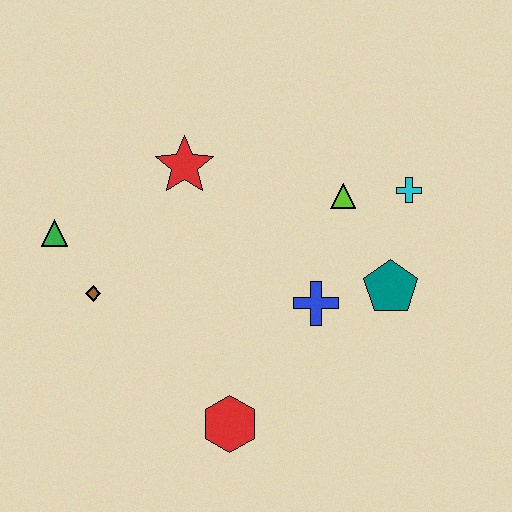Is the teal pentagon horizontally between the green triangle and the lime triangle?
No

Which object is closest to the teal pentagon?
The blue cross is closest to the teal pentagon.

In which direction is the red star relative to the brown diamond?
The red star is above the brown diamond.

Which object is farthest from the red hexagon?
The cyan cross is farthest from the red hexagon.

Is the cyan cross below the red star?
Yes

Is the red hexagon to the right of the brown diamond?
Yes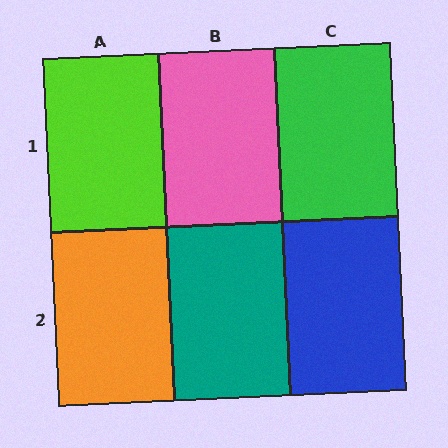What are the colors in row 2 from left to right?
Orange, teal, blue.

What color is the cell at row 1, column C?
Green.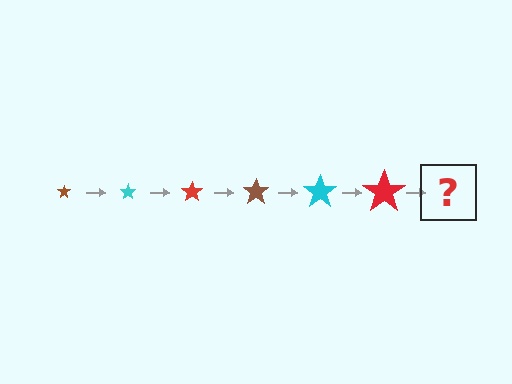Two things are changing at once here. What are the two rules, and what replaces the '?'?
The two rules are that the star grows larger each step and the color cycles through brown, cyan, and red. The '?' should be a brown star, larger than the previous one.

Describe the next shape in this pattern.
It should be a brown star, larger than the previous one.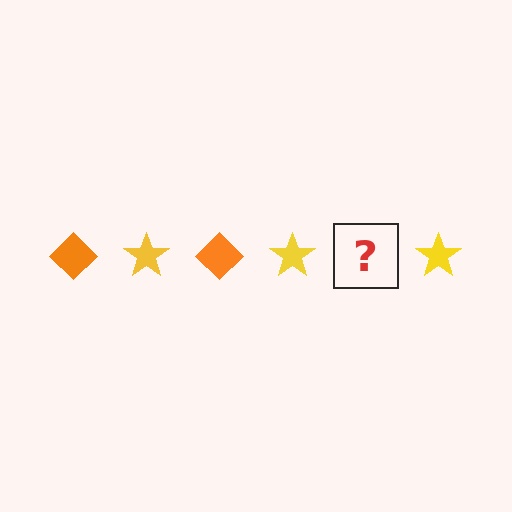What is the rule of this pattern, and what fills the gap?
The rule is that the pattern alternates between orange diamond and yellow star. The gap should be filled with an orange diamond.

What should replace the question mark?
The question mark should be replaced with an orange diamond.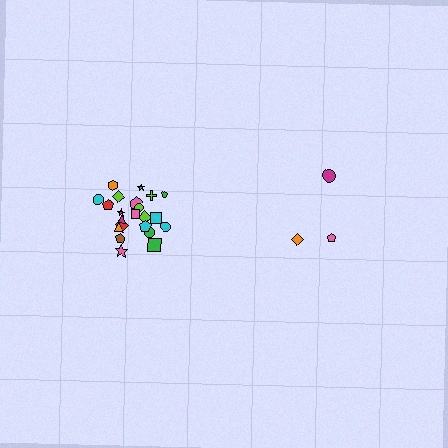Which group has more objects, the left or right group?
The left group.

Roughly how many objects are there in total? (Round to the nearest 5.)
Roughly 25 objects in total.